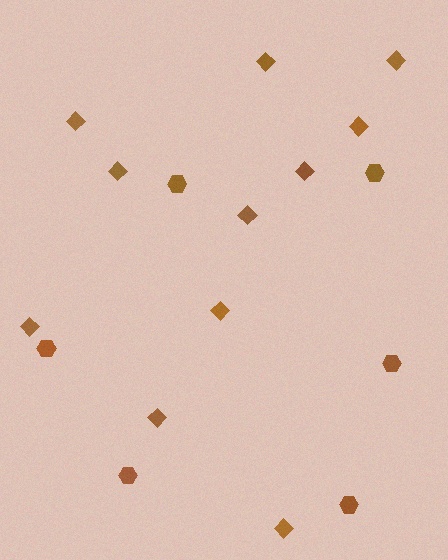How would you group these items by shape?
There are 2 groups: one group of diamonds (11) and one group of hexagons (6).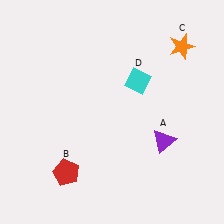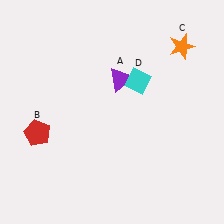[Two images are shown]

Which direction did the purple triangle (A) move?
The purple triangle (A) moved up.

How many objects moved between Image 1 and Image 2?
2 objects moved between the two images.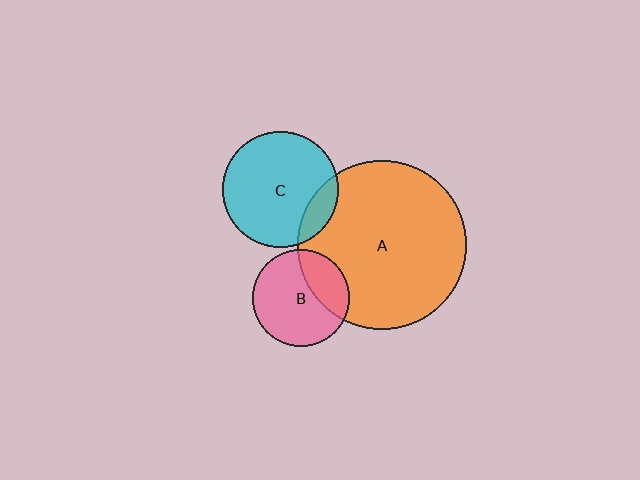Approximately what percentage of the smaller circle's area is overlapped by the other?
Approximately 30%.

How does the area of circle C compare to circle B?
Approximately 1.4 times.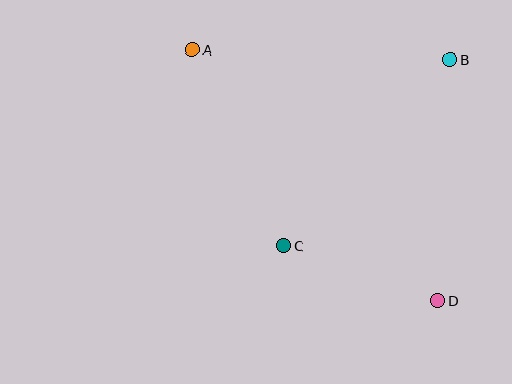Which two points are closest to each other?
Points C and D are closest to each other.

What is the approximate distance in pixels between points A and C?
The distance between A and C is approximately 217 pixels.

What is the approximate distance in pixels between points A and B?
The distance between A and B is approximately 258 pixels.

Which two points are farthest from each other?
Points A and D are farthest from each other.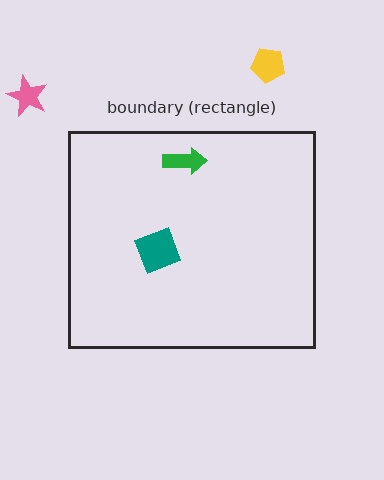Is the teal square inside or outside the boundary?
Inside.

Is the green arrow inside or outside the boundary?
Inside.